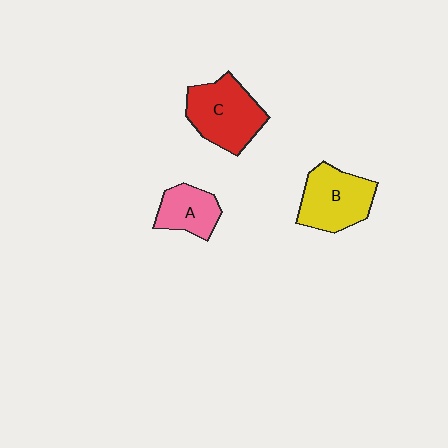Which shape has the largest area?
Shape C (red).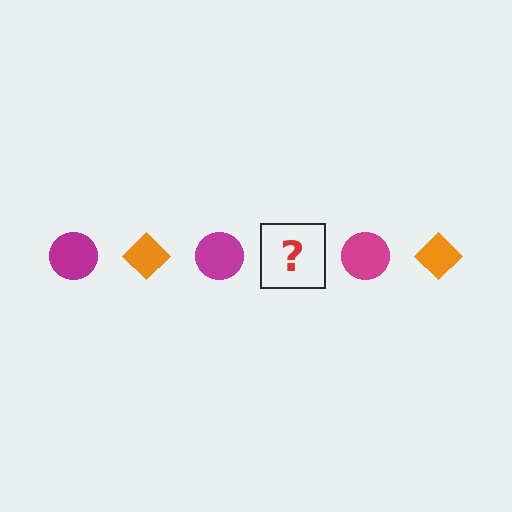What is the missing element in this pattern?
The missing element is an orange diamond.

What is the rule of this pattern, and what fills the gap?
The rule is that the pattern alternates between magenta circle and orange diamond. The gap should be filled with an orange diamond.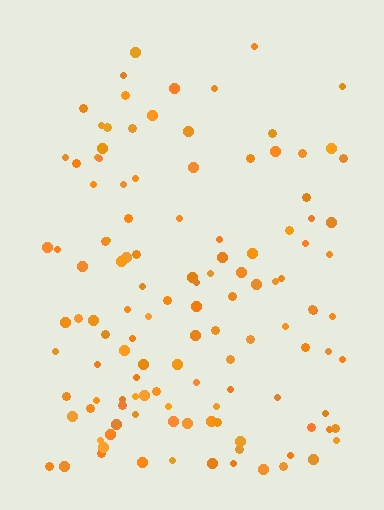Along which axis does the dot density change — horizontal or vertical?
Vertical.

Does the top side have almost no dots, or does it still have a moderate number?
Still a moderate number, just noticeably fewer than the bottom.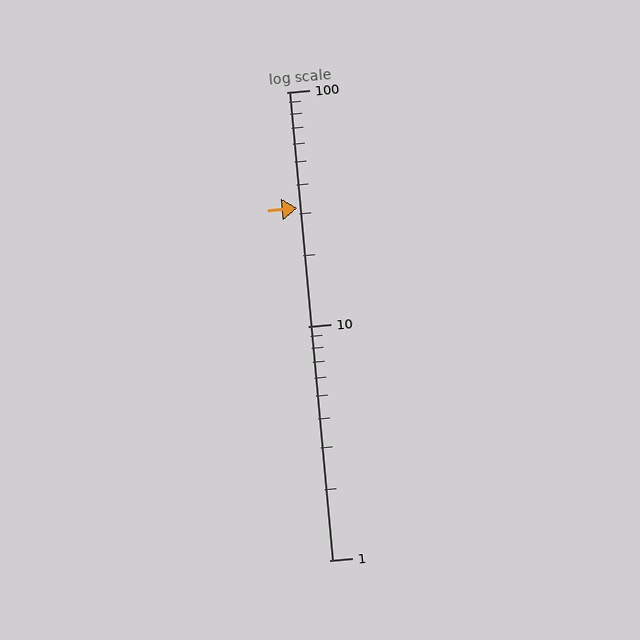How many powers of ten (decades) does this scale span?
The scale spans 2 decades, from 1 to 100.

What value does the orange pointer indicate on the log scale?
The pointer indicates approximately 32.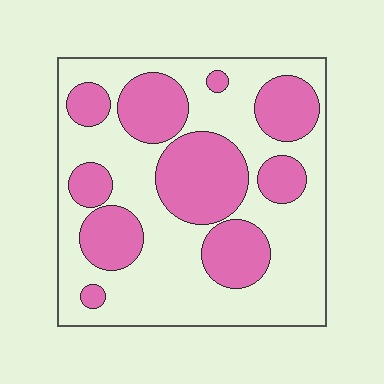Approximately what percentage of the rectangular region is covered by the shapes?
Approximately 40%.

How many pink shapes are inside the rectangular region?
10.